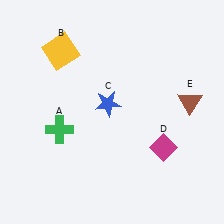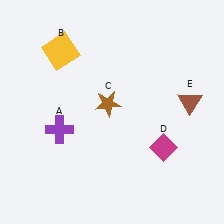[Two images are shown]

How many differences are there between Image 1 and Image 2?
There are 2 differences between the two images.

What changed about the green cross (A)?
In Image 1, A is green. In Image 2, it changed to purple.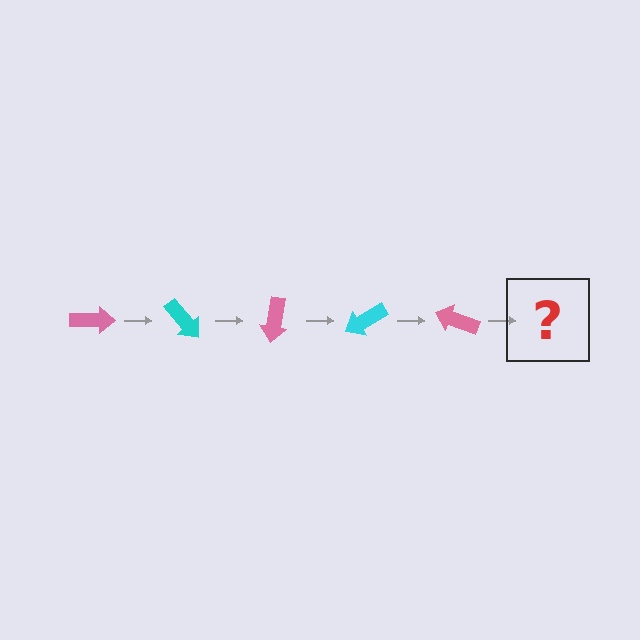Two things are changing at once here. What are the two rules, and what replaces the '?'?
The two rules are that it rotates 50 degrees each step and the color cycles through pink and cyan. The '?' should be a cyan arrow, rotated 250 degrees from the start.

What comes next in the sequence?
The next element should be a cyan arrow, rotated 250 degrees from the start.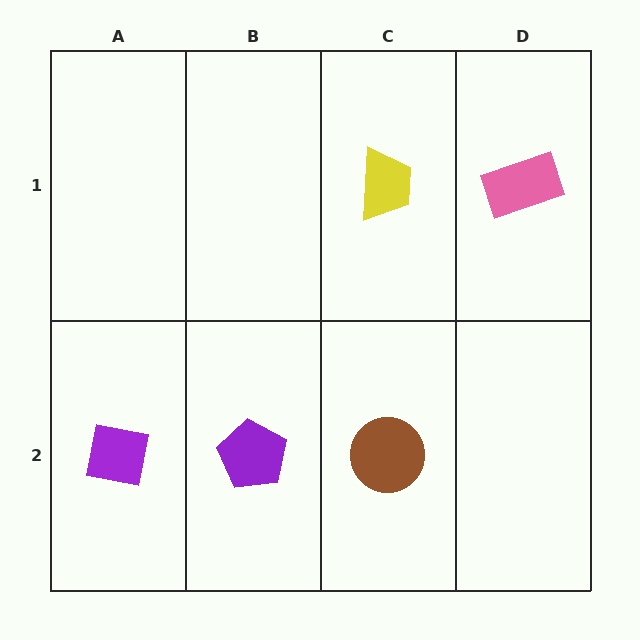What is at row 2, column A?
A purple square.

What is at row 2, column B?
A purple pentagon.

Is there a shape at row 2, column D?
No, that cell is empty.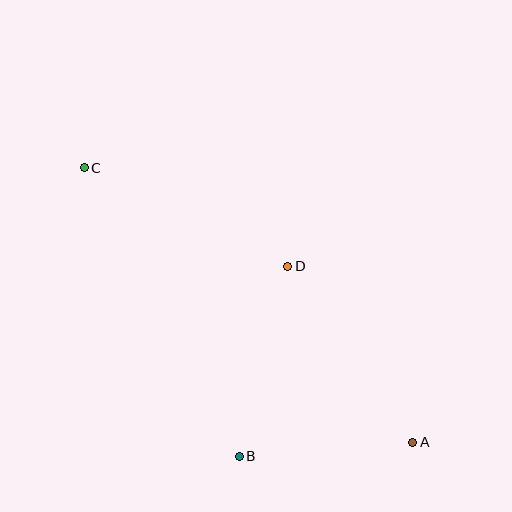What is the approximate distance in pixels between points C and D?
The distance between C and D is approximately 226 pixels.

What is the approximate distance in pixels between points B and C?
The distance between B and C is approximately 327 pixels.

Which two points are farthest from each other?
Points A and C are farthest from each other.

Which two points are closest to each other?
Points A and B are closest to each other.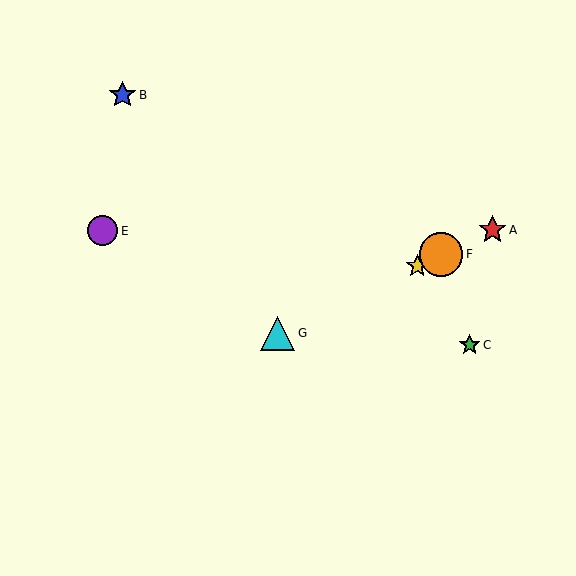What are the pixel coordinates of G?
Object G is at (278, 333).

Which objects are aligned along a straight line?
Objects A, D, F, G are aligned along a straight line.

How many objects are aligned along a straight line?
4 objects (A, D, F, G) are aligned along a straight line.